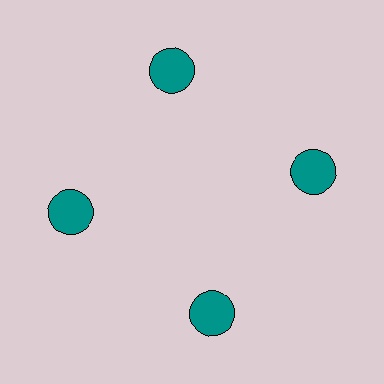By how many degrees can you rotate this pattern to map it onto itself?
The pattern maps onto itself every 90 degrees of rotation.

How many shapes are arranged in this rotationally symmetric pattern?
There are 4 shapes, arranged in 4 groups of 1.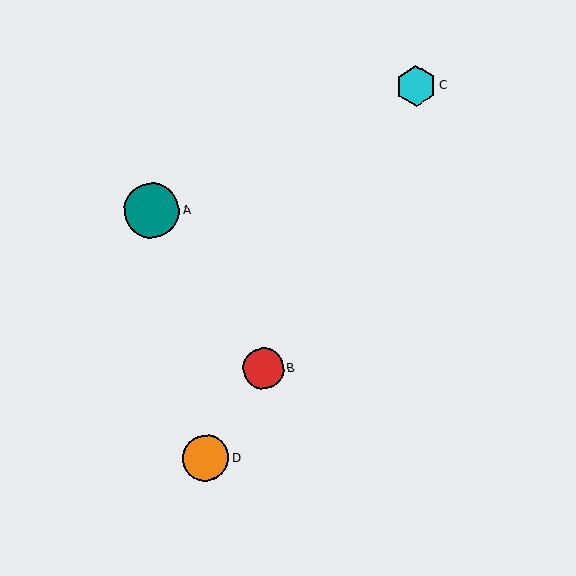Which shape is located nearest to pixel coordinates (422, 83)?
The cyan hexagon (labeled C) at (416, 86) is nearest to that location.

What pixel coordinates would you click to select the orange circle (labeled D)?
Click at (206, 458) to select the orange circle D.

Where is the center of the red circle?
The center of the red circle is at (263, 369).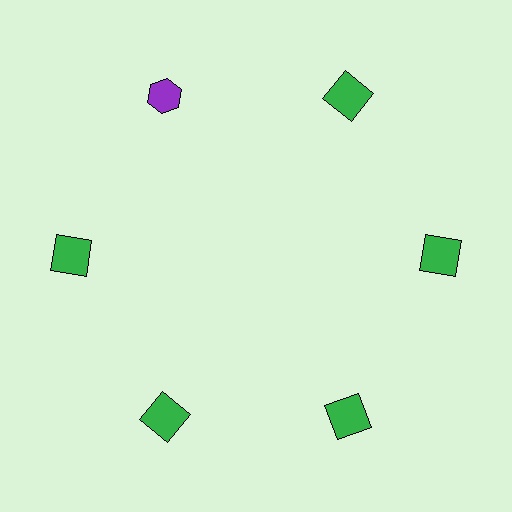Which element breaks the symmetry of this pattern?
The purple hexagon at roughly the 11 o'clock position breaks the symmetry. All other shapes are green squares.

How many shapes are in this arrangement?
There are 6 shapes arranged in a ring pattern.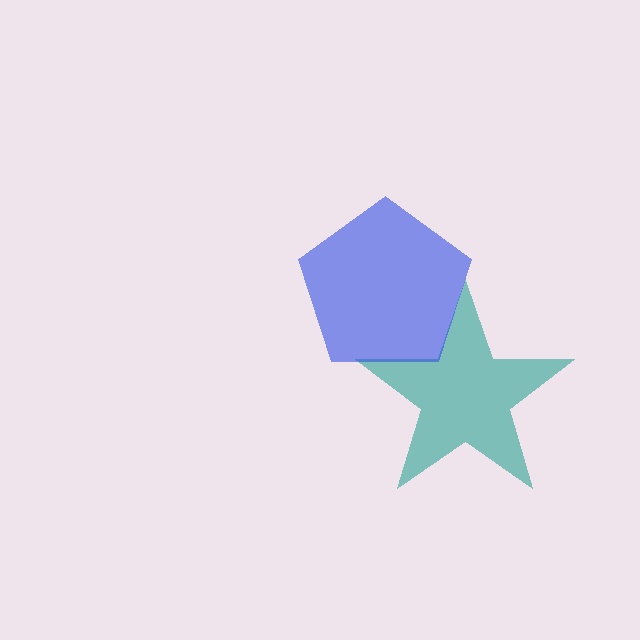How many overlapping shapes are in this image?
There are 2 overlapping shapes in the image.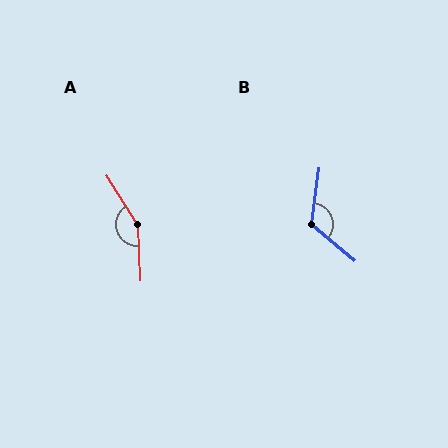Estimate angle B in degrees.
Approximately 122 degrees.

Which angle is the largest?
A, at approximately 150 degrees.